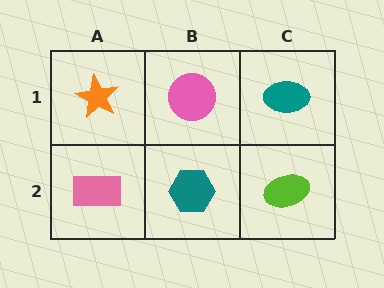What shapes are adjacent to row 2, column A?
An orange star (row 1, column A), a teal hexagon (row 2, column B).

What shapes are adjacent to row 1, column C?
A lime ellipse (row 2, column C), a pink circle (row 1, column B).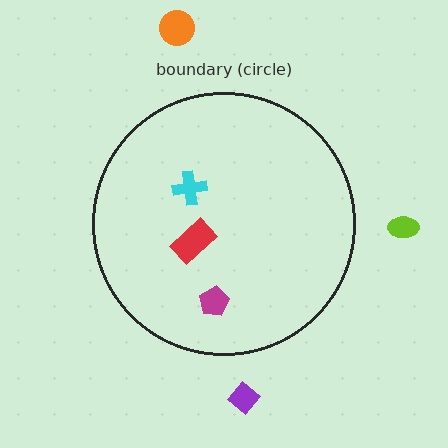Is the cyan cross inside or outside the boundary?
Inside.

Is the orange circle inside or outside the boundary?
Outside.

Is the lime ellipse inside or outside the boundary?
Outside.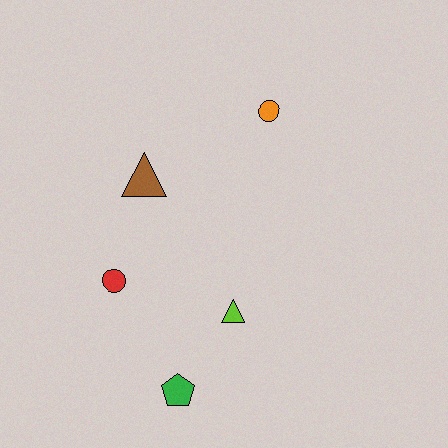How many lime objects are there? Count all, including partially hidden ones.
There is 1 lime object.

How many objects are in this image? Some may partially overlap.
There are 5 objects.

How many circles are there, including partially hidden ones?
There are 2 circles.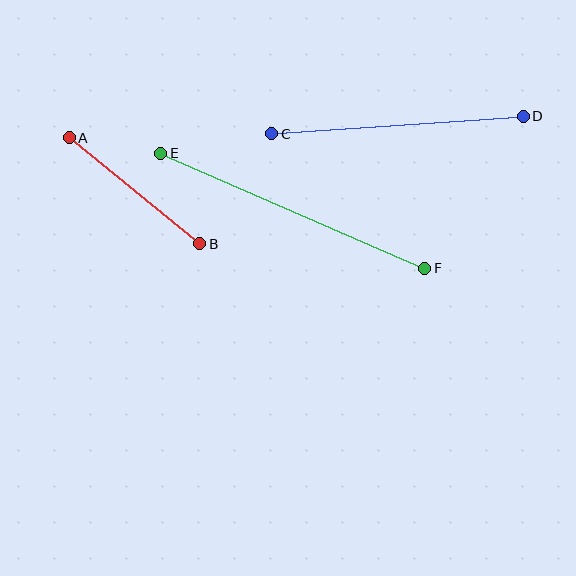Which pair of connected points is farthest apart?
Points E and F are farthest apart.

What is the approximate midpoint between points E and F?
The midpoint is at approximately (293, 211) pixels.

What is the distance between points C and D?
The distance is approximately 252 pixels.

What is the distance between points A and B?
The distance is approximately 168 pixels.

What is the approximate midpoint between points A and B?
The midpoint is at approximately (135, 191) pixels.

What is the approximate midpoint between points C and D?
The midpoint is at approximately (398, 125) pixels.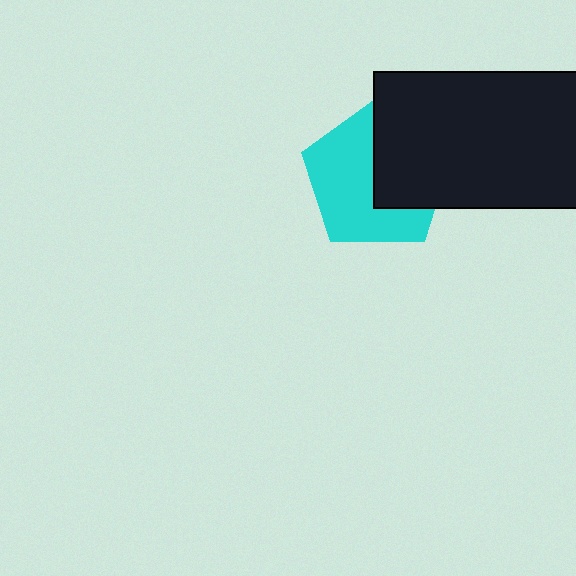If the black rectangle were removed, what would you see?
You would see the complete cyan pentagon.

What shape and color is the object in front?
The object in front is a black rectangle.